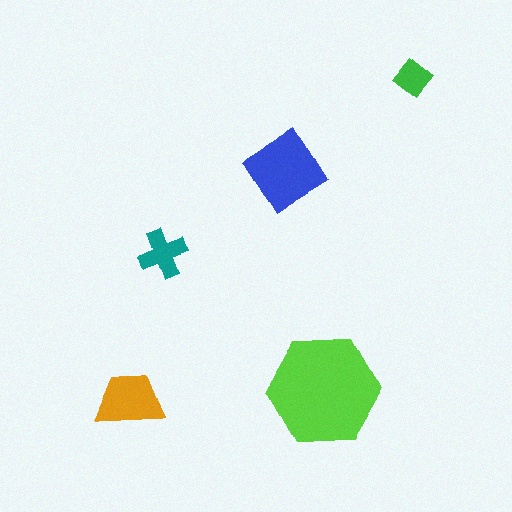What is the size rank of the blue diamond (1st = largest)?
2nd.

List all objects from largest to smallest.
The lime hexagon, the blue diamond, the orange trapezoid, the teal cross, the green diamond.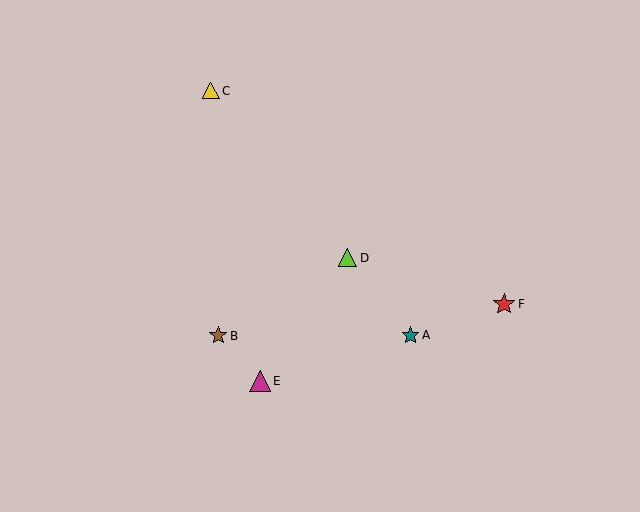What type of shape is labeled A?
Shape A is a teal star.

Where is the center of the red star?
The center of the red star is at (504, 304).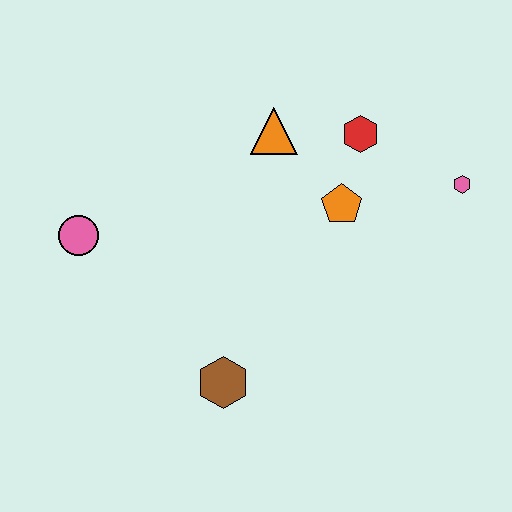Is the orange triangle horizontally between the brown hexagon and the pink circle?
No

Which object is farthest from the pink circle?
The pink hexagon is farthest from the pink circle.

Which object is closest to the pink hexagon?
The red hexagon is closest to the pink hexagon.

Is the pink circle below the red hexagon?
Yes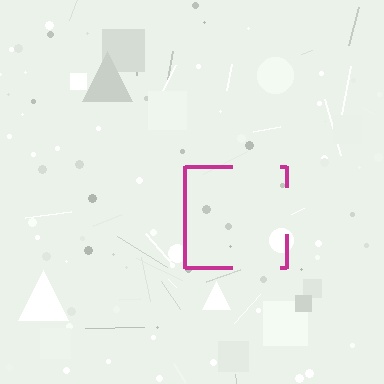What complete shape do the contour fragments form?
The contour fragments form a square.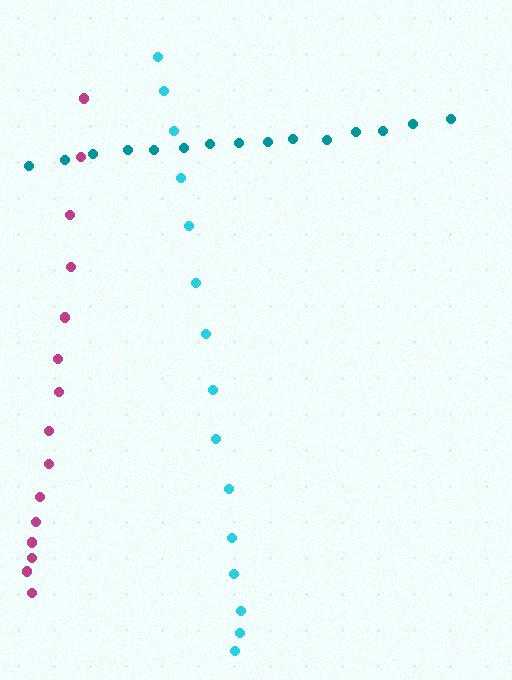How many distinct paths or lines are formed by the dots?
There are 3 distinct paths.